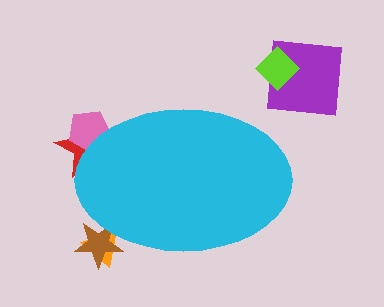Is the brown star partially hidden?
Yes, the brown star is partially hidden behind the cyan ellipse.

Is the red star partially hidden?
Yes, the red star is partially hidden behind the cyan ellipse.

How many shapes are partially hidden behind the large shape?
4 shapes are partially hidden.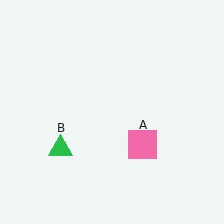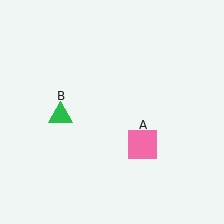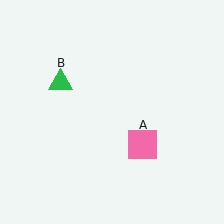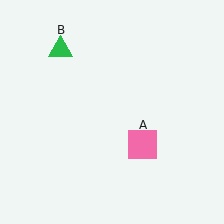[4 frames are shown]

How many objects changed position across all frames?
1 object changed position: green triangle (object B).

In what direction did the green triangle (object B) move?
The green triangle (object B) moved up.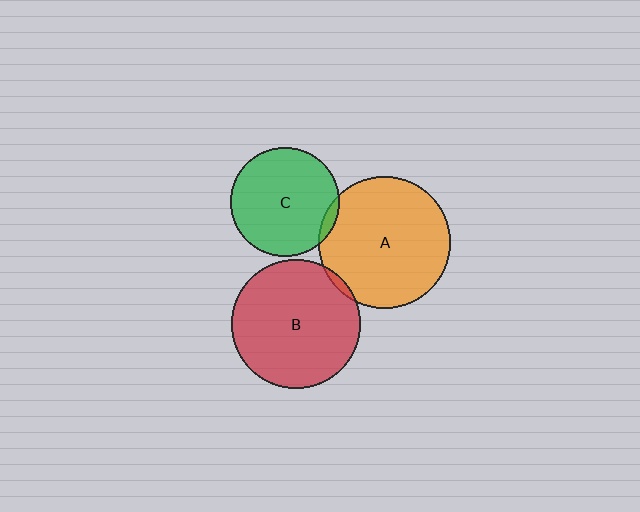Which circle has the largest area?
Circle A (orange).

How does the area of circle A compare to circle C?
Approximately 1.5 times.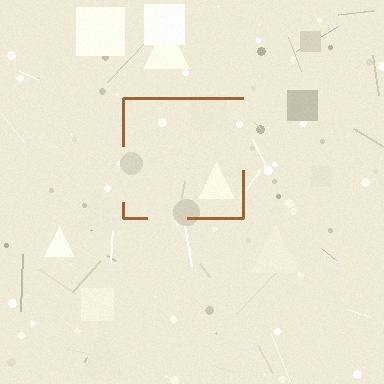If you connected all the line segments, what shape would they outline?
They would outline a square.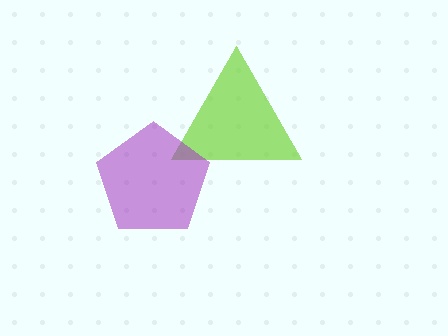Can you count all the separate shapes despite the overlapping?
Yes, there are 2 separate shapes.